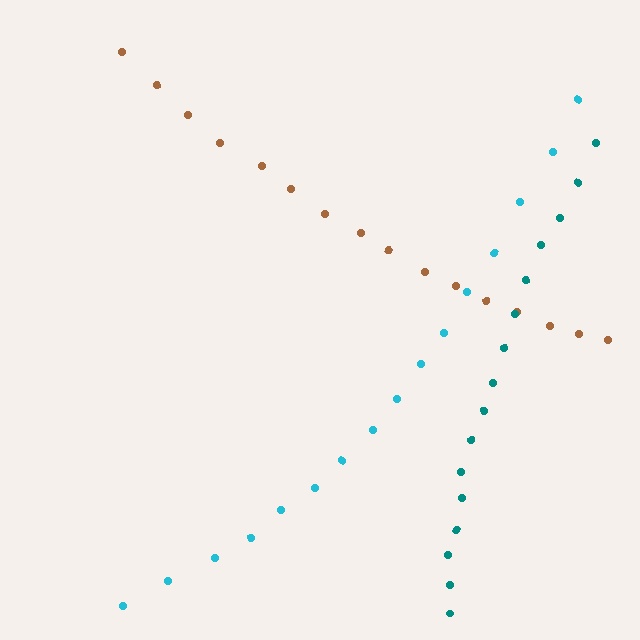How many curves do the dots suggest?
There are 3 distinct paths.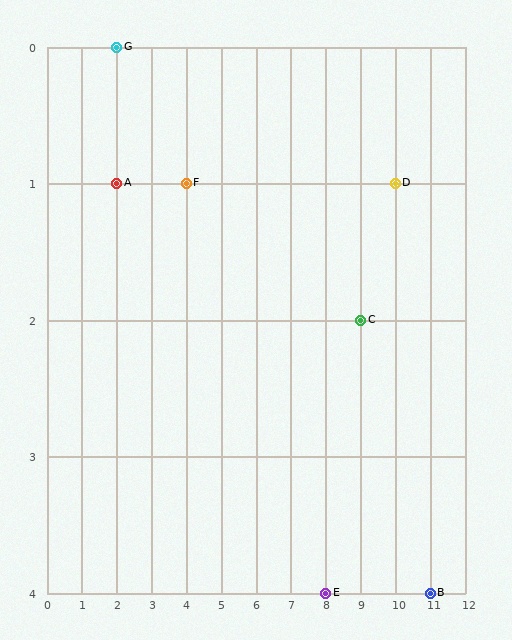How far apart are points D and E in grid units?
Points D and E are 2 columns and 3 rows apart (about 3.6 grid units diagonally).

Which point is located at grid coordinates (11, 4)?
Point B is at (11, 4).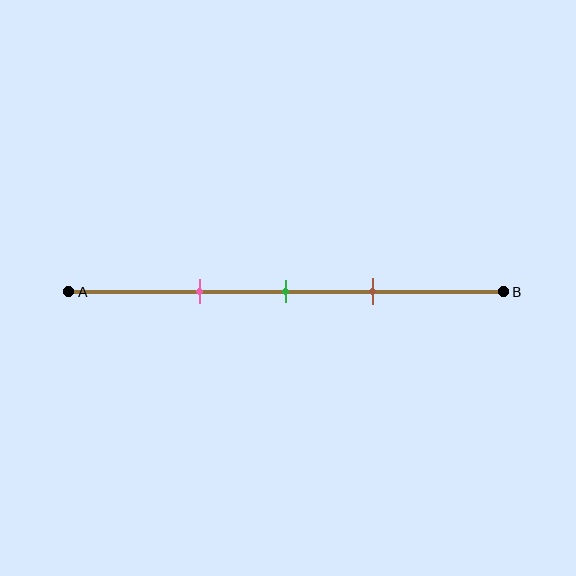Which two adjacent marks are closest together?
The green and brown marks are the closest adjacent pair.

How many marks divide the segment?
There are 3 marks dividing the segment.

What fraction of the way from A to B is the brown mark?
The brown mark is approximately 70% (0.7) of the way from A to B.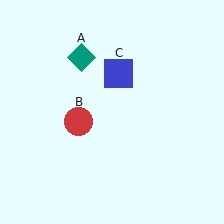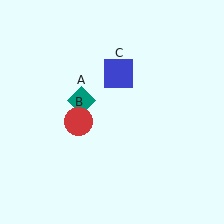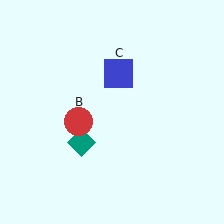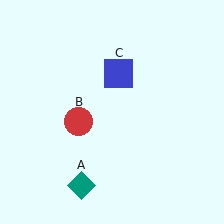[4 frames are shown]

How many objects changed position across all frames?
1 object changed position: teal diamond (object A).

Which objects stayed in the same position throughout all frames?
Red circle (object B) and blue square (object C) remained stationary.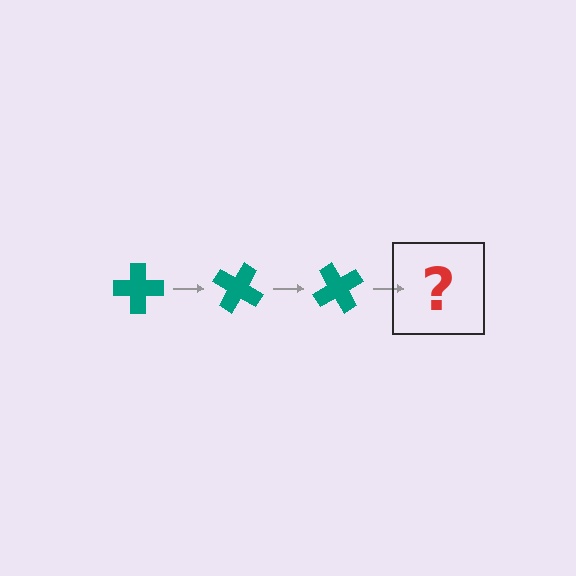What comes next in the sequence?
The next element should be a teal cross rotated 90 degrees.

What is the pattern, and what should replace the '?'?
The pattern is that the cross rotates 30 degrees each step. The '?' should be a teal cross rotated 90 degrees.